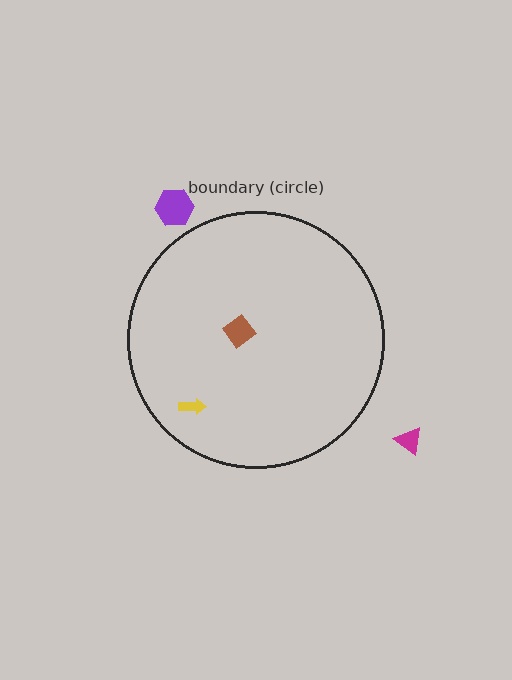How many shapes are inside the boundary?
2 inside, 2 outside.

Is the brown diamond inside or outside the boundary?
Inside.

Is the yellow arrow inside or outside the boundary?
Inside.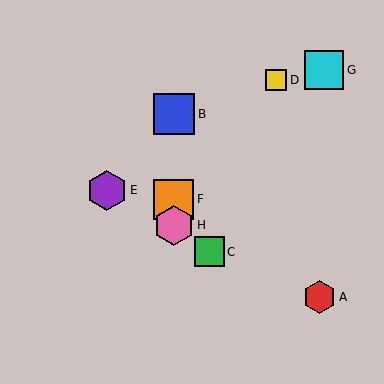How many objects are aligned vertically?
3 objects (B, F, H) are aligned vertically.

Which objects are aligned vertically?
Objects B, F, H are aligned vertically.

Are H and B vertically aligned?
Yes, both are at x≈174.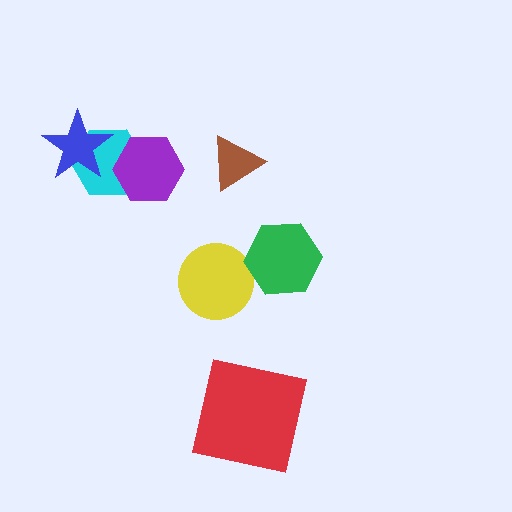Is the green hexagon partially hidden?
No, no other shape covers it.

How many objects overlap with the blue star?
1 object overlaps with the blue star.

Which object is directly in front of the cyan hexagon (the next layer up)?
The purple hexagon is directly in front of the cyan hexagon.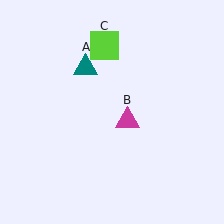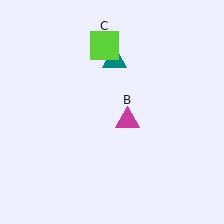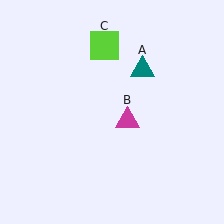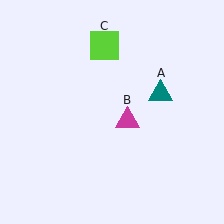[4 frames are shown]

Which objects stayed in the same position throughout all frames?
Magenta triangle (object B) and lime square (object C) remained stationary.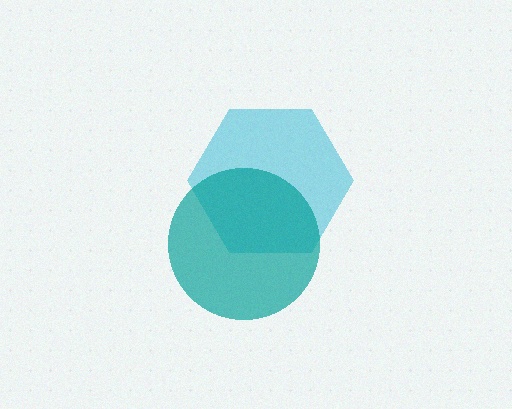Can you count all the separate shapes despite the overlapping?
Yes, there are 2 separate shapes.